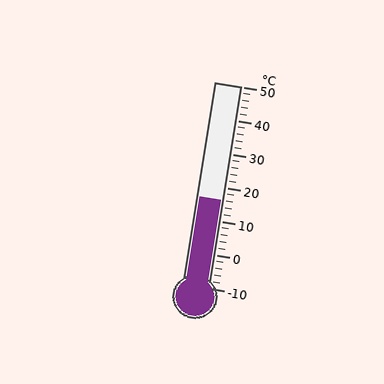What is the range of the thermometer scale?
The thermometer scale ranges from -10°C to 50°C.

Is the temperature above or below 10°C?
The temperature is above 10°C.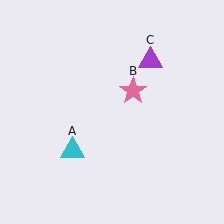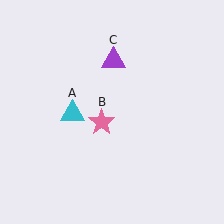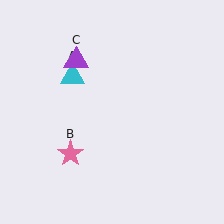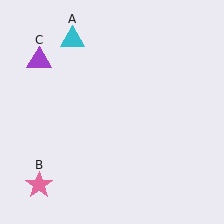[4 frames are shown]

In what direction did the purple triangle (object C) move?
The purple triangle (object C) moved left.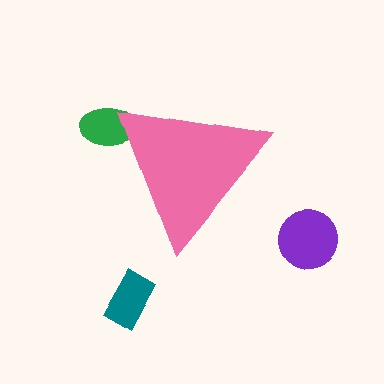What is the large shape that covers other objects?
A pink triangle.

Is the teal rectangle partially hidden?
No, the teal rectangle is fully visible.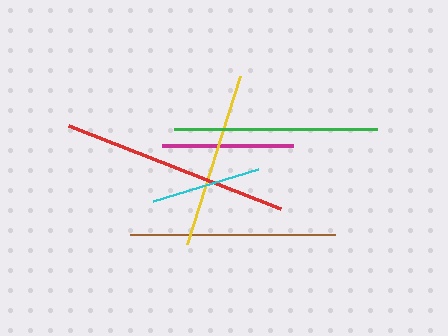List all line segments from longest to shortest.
From longest to shortest: red, brown, green, yellow, magenta, cyan.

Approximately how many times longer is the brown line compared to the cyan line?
The brown line is approximately 1.9 times the length of the cyan line.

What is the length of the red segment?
The red segment is approximately 227 pixels long.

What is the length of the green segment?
The green segment is approximately 203 pixels long.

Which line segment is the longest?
The red line is the longest at approximately 227 pixels.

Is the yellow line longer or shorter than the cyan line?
The yellow line is longer than the cyan line.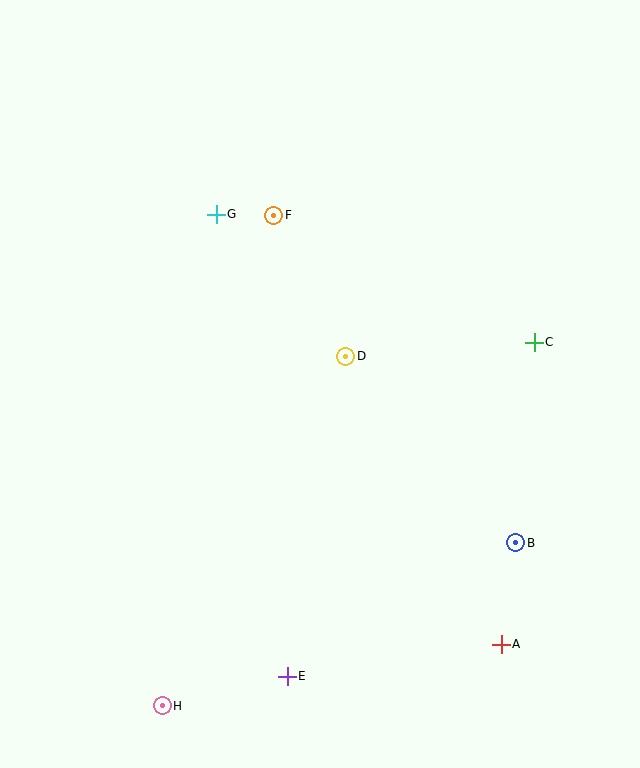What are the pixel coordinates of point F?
Point F is at (274, 215).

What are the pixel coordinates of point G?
Point G is at (216, 214).